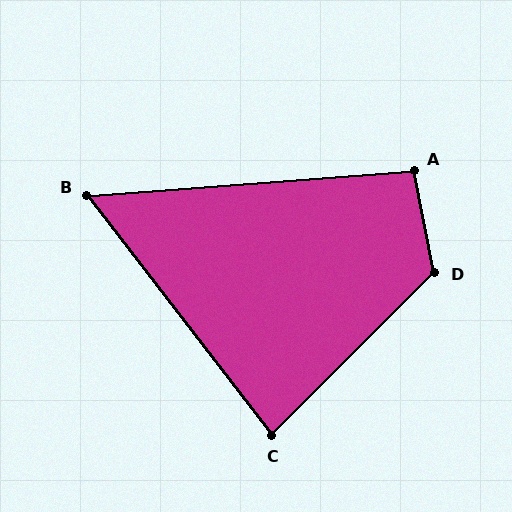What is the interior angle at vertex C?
Approximately 83 degrees (acute).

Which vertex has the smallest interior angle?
B, at approximately 57 degrees.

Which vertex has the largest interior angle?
D, at approximately 123 degrees.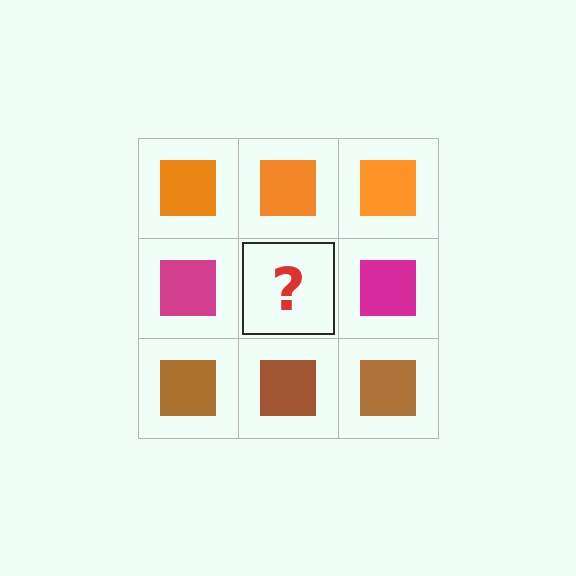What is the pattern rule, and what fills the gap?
The rule is that each row has a consistent color. The gap should be filled with a magenta square.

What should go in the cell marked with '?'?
The missing cell should contain a magenta square.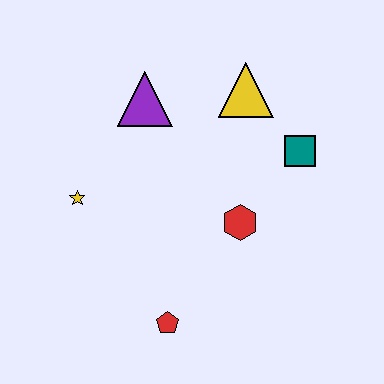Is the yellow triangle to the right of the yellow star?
Yes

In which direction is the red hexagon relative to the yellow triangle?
The red hexagon is below the yellow triangle.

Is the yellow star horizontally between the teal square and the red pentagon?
No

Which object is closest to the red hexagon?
The teal square is closest to the red hexagon.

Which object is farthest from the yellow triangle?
The red pentagon is farthest from the yellow triangle.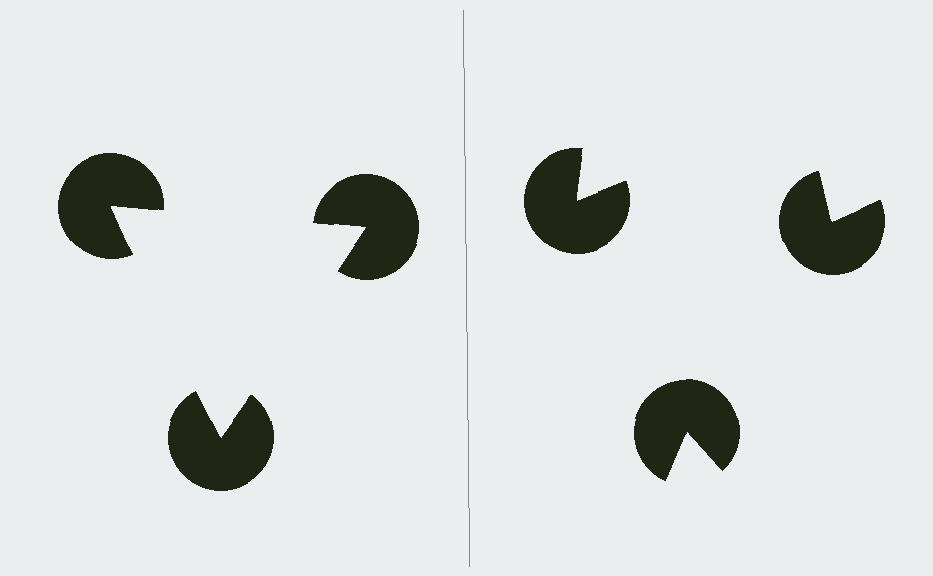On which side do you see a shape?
An illusory triangle appears on the left side. On the right side the wedge cuts are rotated, so no coherent shape forms.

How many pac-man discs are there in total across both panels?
6 — 3 on each side.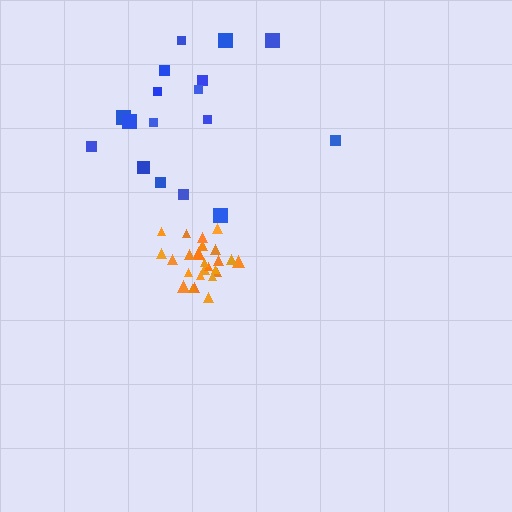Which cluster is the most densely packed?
Orange.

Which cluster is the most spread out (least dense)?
Blue.